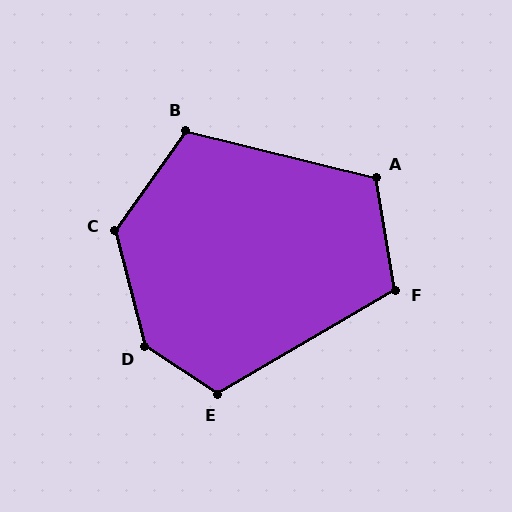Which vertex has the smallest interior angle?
F, at approximately 111 degrees.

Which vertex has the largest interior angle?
D, at approximately 138 degrees.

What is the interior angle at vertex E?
Approximately 116 degrees (obtuse).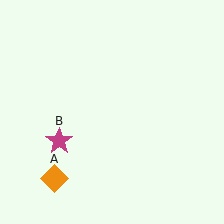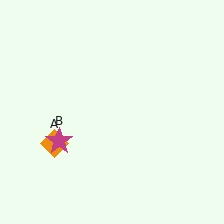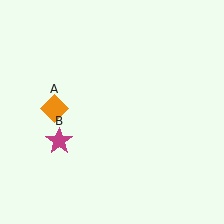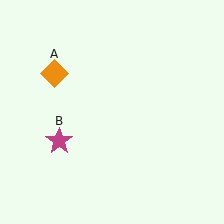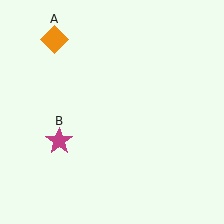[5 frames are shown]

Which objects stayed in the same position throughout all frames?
Magenta star (object B) remained stationary.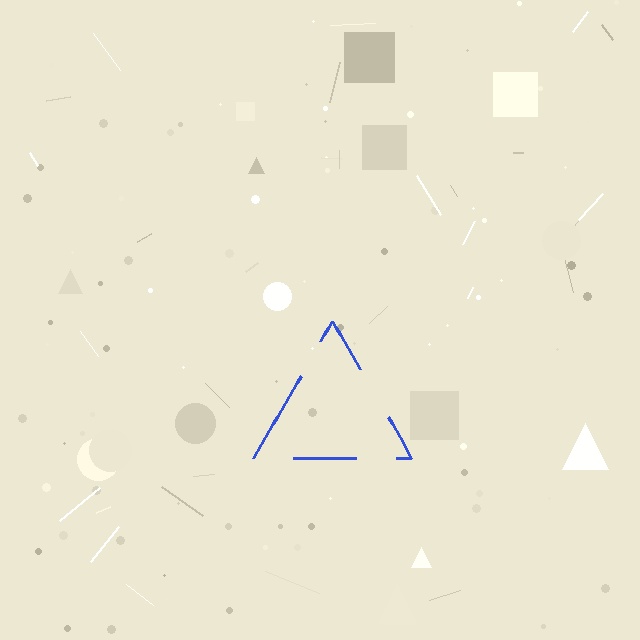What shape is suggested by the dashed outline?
The dashed outline suggests a triangle.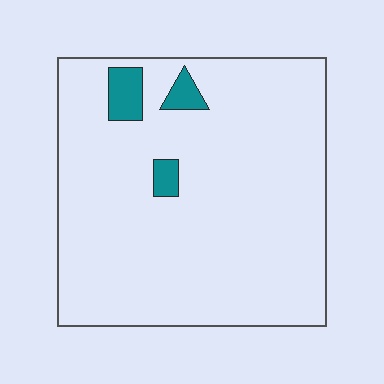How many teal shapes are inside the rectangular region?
3.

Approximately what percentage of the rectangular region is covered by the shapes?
Approximately 5%.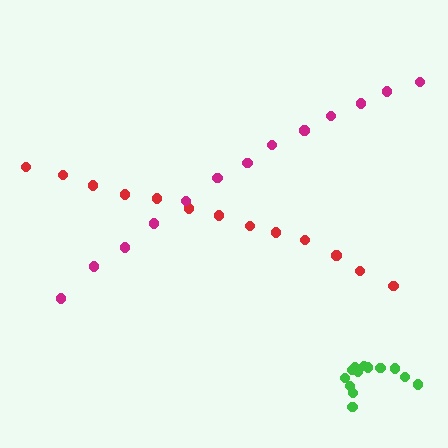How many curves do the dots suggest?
There are 3 distinct paths.